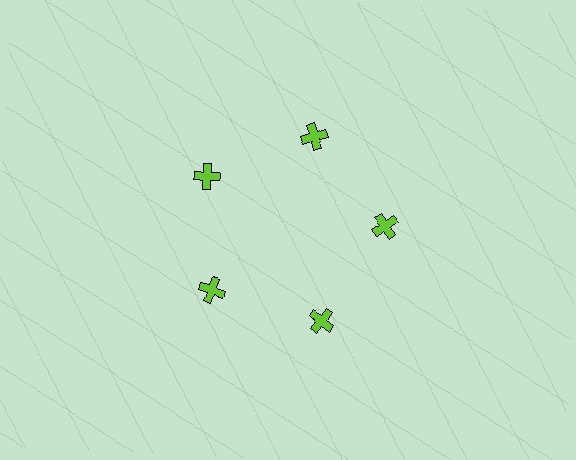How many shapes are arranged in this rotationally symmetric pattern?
There are 5 shapes, arranged in 5 groups of 1.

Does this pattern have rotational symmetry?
Yes, this pattern has 5-fold rotational symmetry. It looks the same after rotating 72 degrees around the center.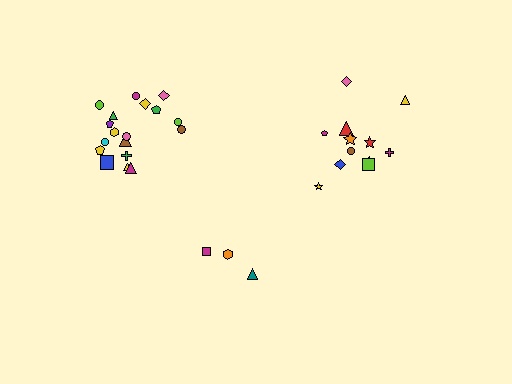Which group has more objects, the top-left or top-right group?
The top-left group.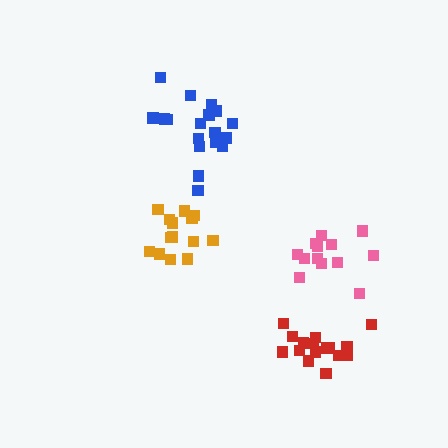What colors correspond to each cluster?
The clusters are colored: blue, red, orange, pink.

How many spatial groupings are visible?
There are 4 spatial groupings.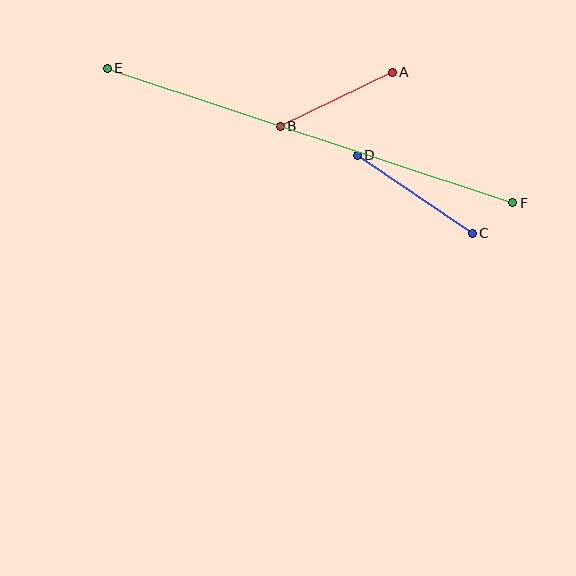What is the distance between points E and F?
The distance is approximately 427 pixels.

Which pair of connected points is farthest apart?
Points E and F are farthest apart.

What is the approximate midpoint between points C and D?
The midpoint is at approximately (415, 194) pixels.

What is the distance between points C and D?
The distance is approximately 139 pixels.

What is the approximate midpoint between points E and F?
The midpoint is at approximately (310, 136) pixels.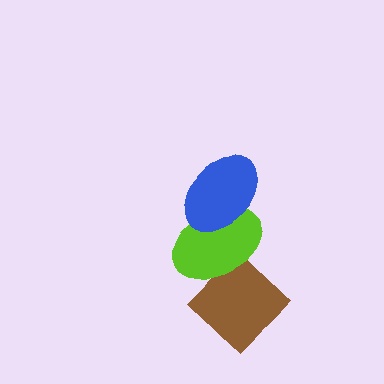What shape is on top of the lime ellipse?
The blue ellipse is on top of the lime ellipse.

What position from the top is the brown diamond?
The brown diamond is 3rd from the top.